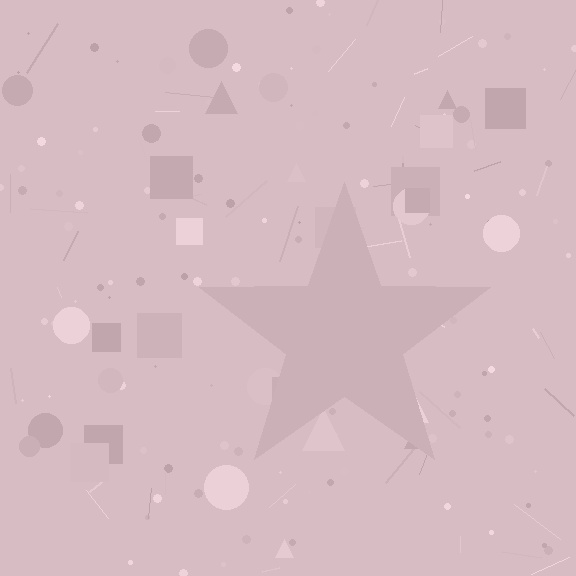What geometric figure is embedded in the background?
A star is embedded in the background.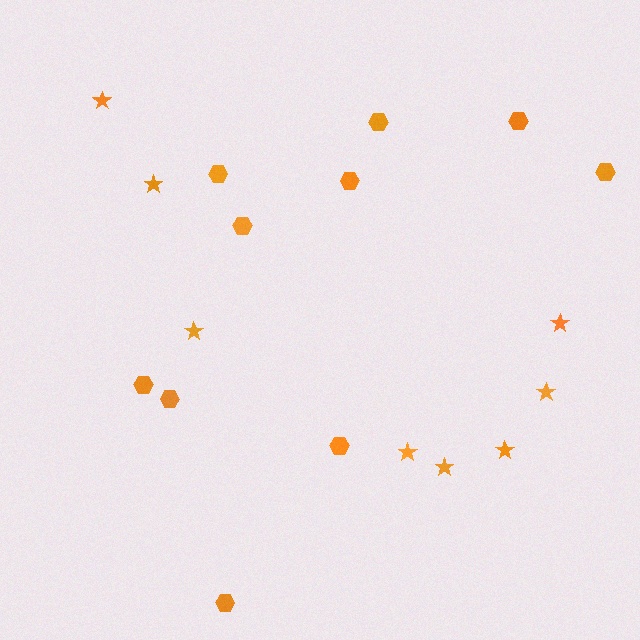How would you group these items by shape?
There are 2 groups: one group of hexagons (10) and one group of stars (8).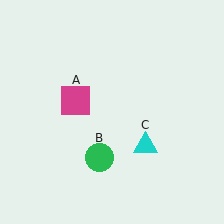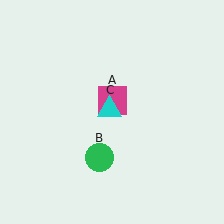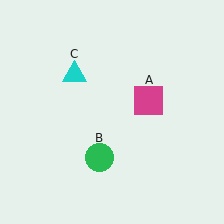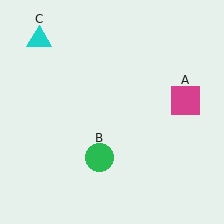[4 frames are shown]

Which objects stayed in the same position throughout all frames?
Green circle (object B) remained stationary.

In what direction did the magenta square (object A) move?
The magenta square (object A) moved right.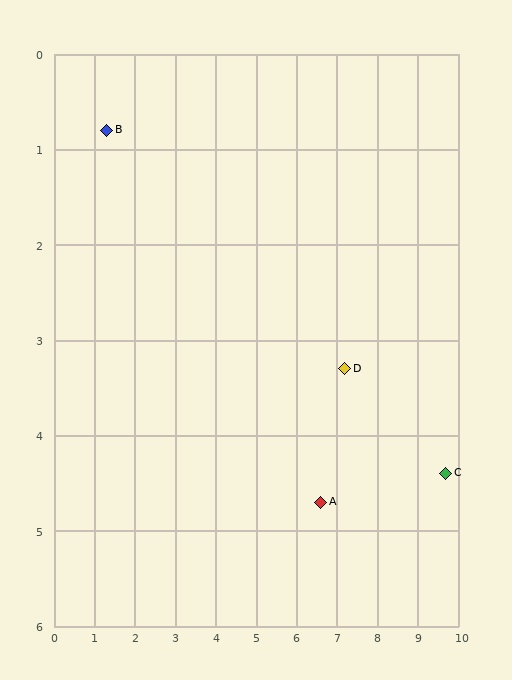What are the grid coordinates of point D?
Point D is at approximately (7.2, 3.3).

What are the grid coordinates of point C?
Point C is at approximately (9.7, 4.4).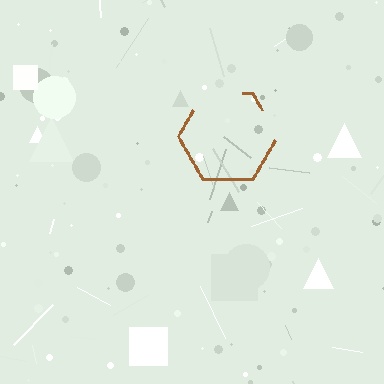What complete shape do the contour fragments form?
The contour fragments form a hexagon.